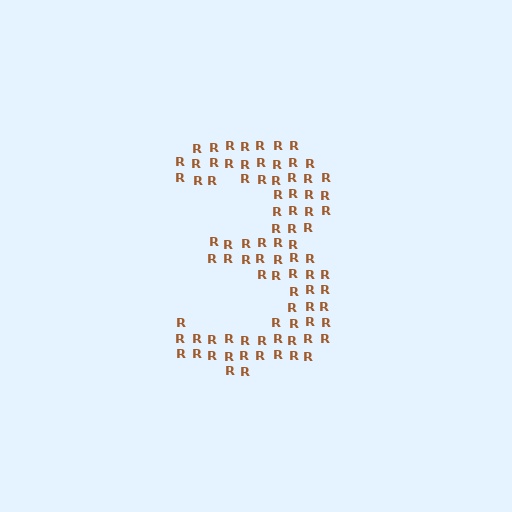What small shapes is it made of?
It is made of small letter R's.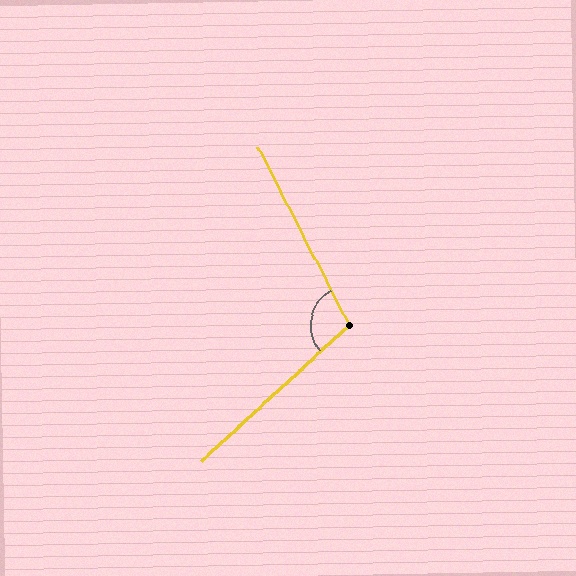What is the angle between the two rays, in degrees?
Approximately 106 degrees.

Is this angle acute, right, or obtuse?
It is obtuse.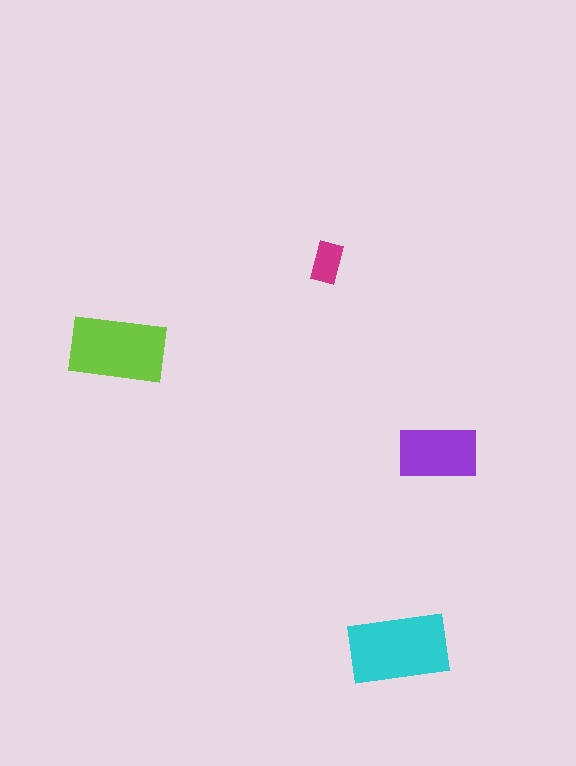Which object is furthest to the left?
The lime rectangle is leftmost.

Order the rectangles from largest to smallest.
the cyan one, the lime one, the purple one, the magenta one.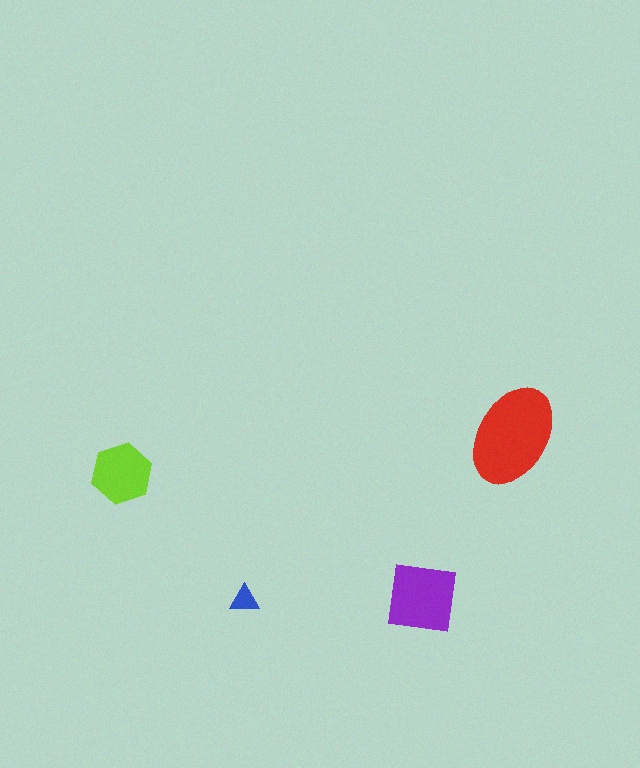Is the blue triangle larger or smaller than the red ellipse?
Smaller.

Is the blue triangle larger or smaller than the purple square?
Smaller.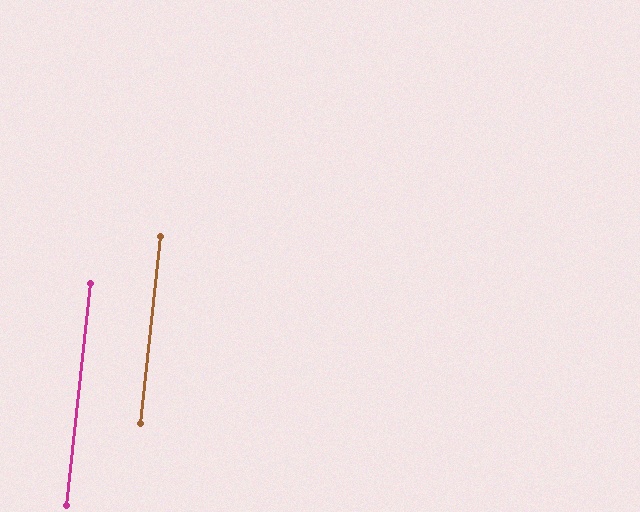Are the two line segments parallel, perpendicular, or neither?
Parallel — their directions differ by only 0.2°.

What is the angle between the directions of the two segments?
Approximately 0 degrees.